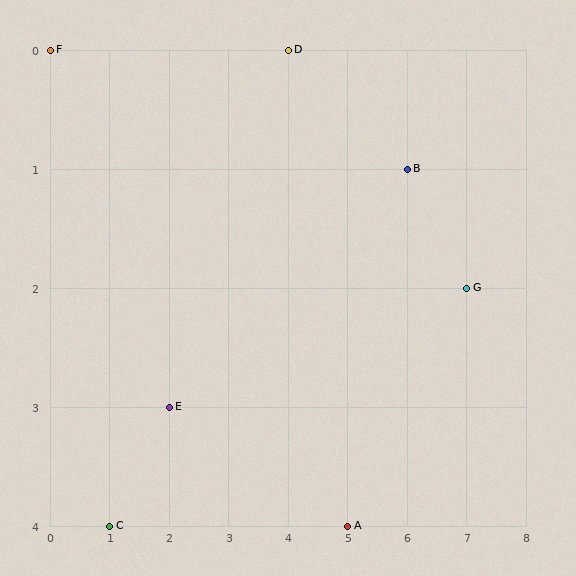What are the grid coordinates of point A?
Point A is at grid coordinates (5, 4).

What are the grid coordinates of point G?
Point G is at grid coordinates (7, 2).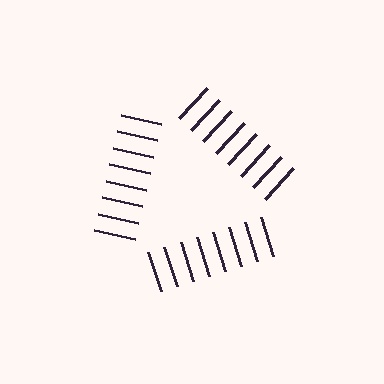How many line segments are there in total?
24 — 8 along each of the 3 edges.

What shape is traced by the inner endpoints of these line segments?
An illusory triangle — the line segments terminate on its edges but no continuous stroke is drawn.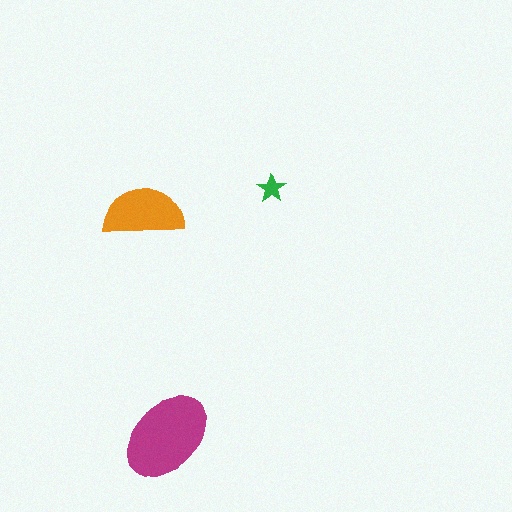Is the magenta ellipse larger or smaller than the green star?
Larger.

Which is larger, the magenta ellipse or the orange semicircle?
The magenta ellipse.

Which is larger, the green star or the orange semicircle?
The orange semicircle.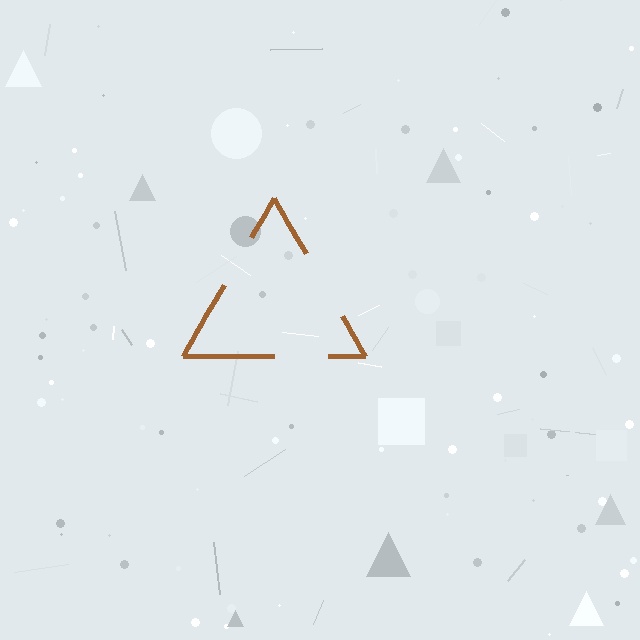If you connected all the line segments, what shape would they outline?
They would outline a triangle.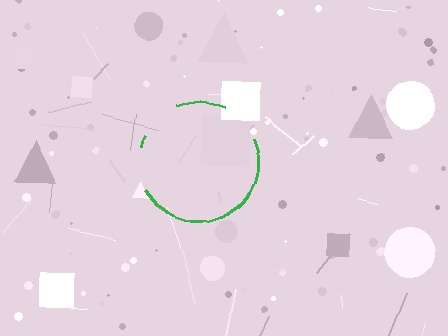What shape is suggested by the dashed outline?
The dashed outline suggests a circle.